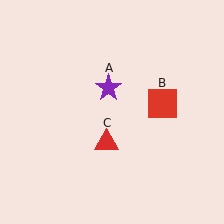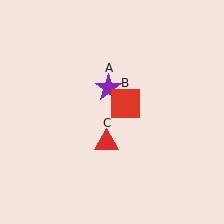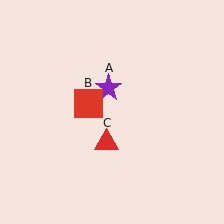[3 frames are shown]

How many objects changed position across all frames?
1 object changed position: red square (object B).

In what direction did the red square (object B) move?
The red square (object B) moved left.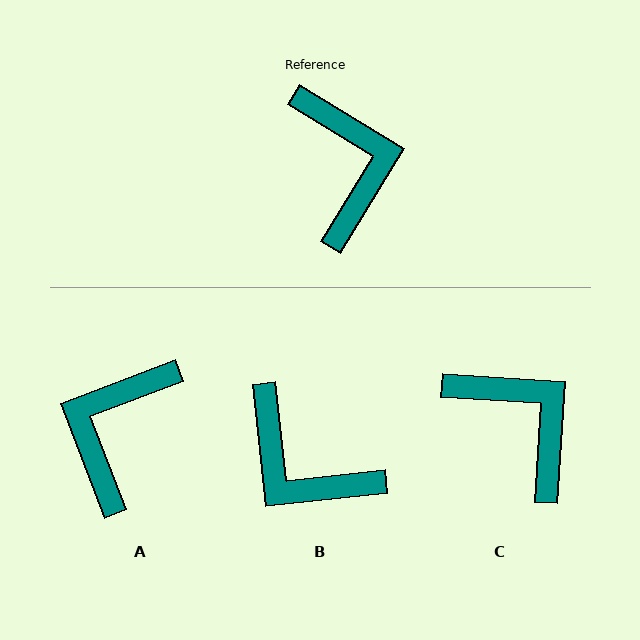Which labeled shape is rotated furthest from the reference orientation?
B, about 142 degrees away.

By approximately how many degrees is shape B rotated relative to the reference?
Approximately 142 degrees clockwise.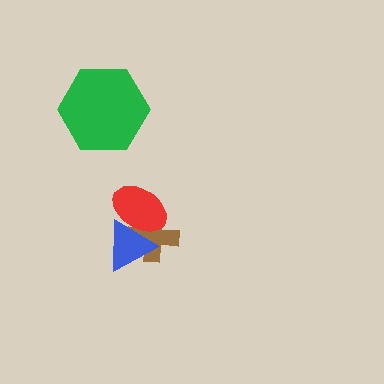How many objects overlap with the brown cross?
2 objects overlap with the brown cross.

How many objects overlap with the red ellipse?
2 objects overlap with the red ellipse.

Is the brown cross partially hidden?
Yes, it is partially covered by another shape.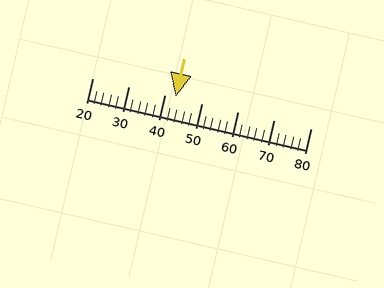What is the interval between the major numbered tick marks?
The major tick marks are spaced 10 units apart.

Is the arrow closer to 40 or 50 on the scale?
The arrow is closer to 40.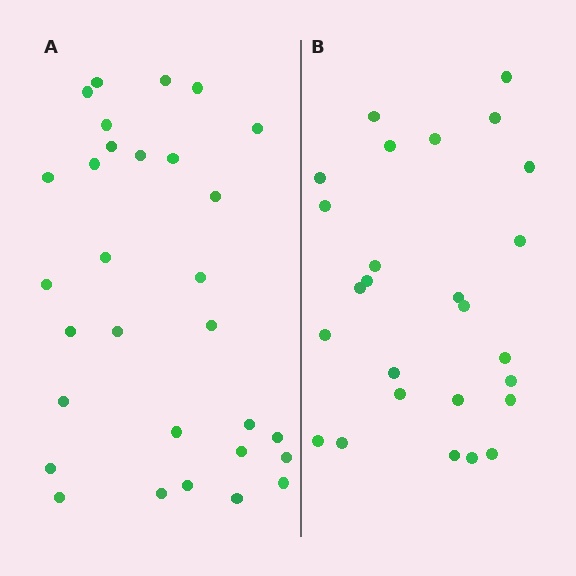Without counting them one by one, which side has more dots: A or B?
Region A (the left region) has more dots.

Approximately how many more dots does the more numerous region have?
Region A has about 4 more dots than region B.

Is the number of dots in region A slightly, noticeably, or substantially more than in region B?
Region A has only slightly more — the two regions are fairly close. The ratio is roughly 1.2 to 1.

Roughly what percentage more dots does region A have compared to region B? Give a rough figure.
About 15% more.